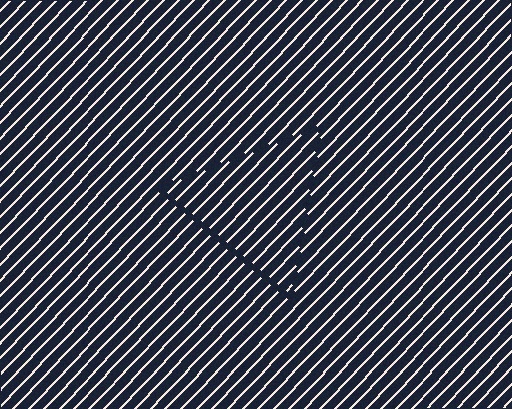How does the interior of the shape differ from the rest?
The interior of the shape contains the same grating, shifted by half a period — the contour is defined by the phase discontinuity where line-ends from the inner and outer gratings abut.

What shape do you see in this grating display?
An illusory triangle. The interior of the shape contains the same grating, shifted by half a period — the contour is defined by the phase discontinuity where line-ends from the inner and outer gratings abut.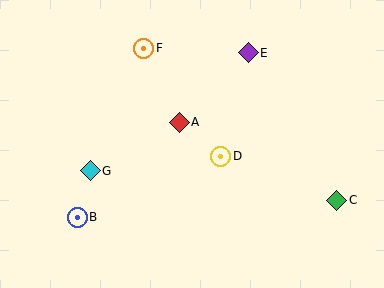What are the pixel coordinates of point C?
Point C is at (337, 200).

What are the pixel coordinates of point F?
Point F is at (144, 48).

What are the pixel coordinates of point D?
Point D is at (221, 156).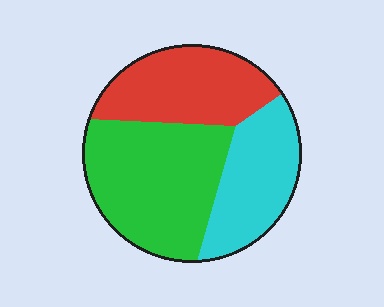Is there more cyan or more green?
Green.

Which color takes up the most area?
Green, at roughly 45%.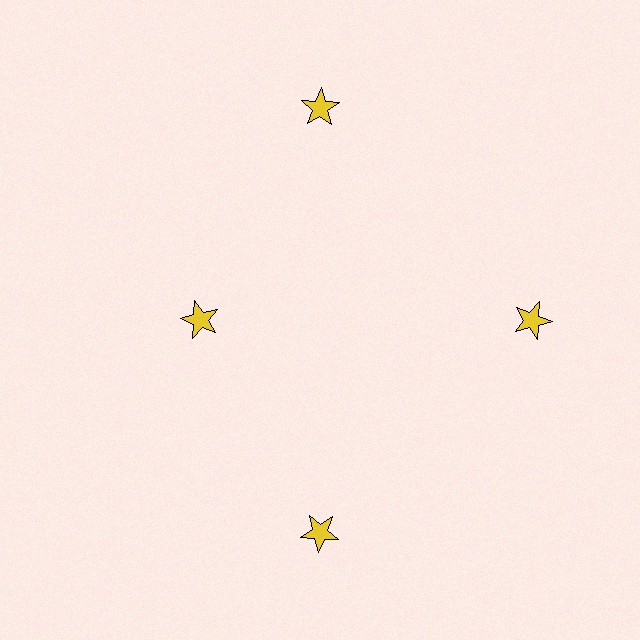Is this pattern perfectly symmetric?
No. The 4 yellow stars are arranged in a ring, but one element near the 9 o'clock position is pulled inward toward the center, breaking the 4-fold rotational symmetry.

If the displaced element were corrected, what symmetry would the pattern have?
It would have 4-fold rotational symmetry — the pattern would map onto itself every 90 degrees.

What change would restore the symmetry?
The symmetry would be restored by moving it outward, back onto the ring so that all 4 stars sit at equal angles and equal distance from the center.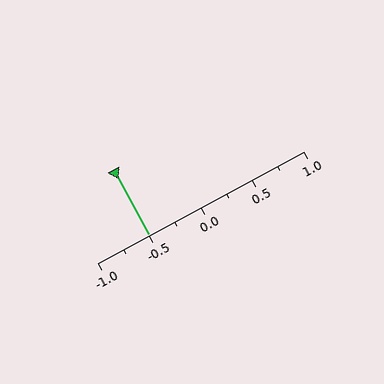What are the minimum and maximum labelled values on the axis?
The axis runs from -1.0 to 1.0.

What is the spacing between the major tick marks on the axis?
The major ticks are spaced 0.5 apart.